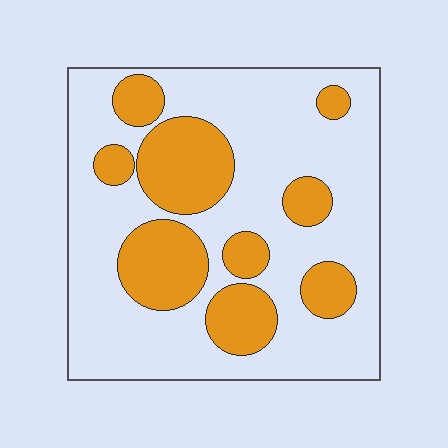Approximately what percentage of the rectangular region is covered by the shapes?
Approximately 30%.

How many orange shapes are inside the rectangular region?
9.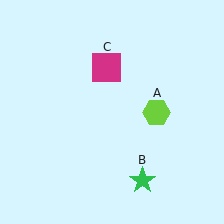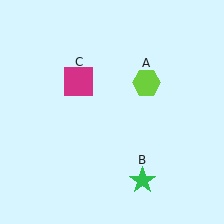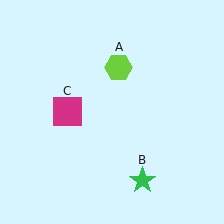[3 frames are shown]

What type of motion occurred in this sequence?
The lime hexagon (object A), magenta square (object C) rotated counterclockwise around the center of the scene.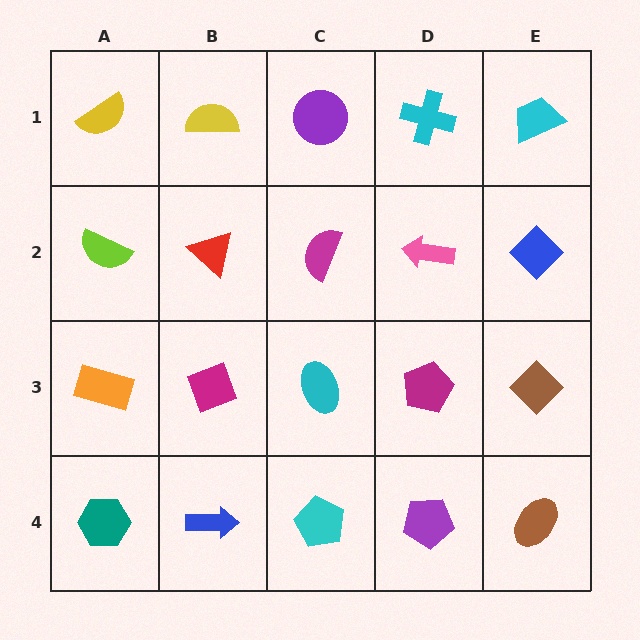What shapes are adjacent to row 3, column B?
A red triangle (row 2, column B), a blue arrow (row 4, column B), an orange rectangle (row 3, column A), a cyan ellipse (row 3, column C).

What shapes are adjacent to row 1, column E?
A blue diamond (row 2, column E), a cyan cross (row 1, column D).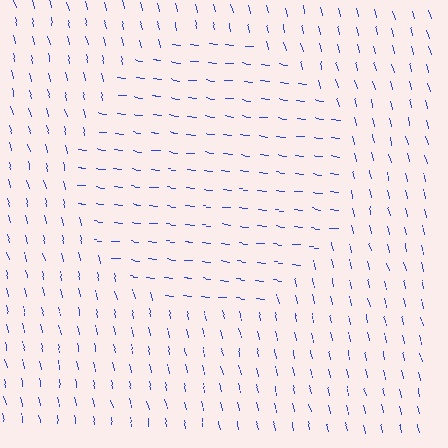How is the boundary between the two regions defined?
The boundary is defined purely by a change in line orientation (approximately 69 degrees difference). All lines are the same color and thickness.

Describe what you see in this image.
The image is filled with small blue line segments. A circle region in the image has lines oriented differently from the surrounding lines, creating a visible texture boundary.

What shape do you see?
I see a circle.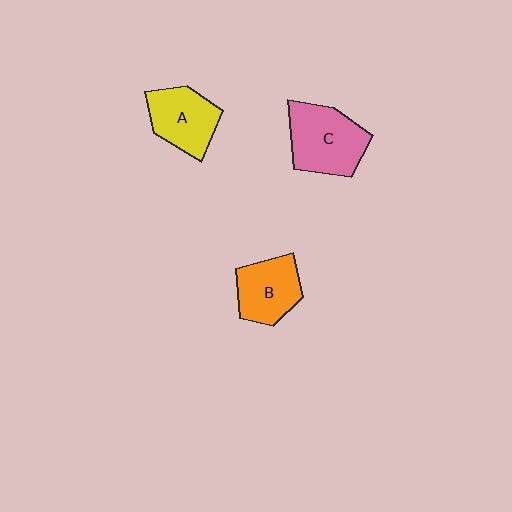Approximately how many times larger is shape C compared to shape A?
Approximately 1.2 times.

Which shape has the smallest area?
Shape B (orange).